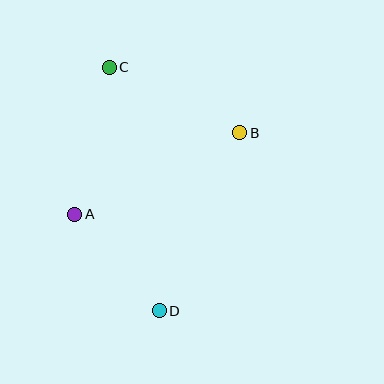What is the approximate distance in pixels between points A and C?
The distance between A and C is approximately 151 pixels.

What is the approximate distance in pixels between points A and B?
The distance between A and B is approximately 184 pixels.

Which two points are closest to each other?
Points A and D are closest to each other.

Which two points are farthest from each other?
Points C and D are farthest from each other.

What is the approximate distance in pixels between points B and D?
The distance between B and D is approximately 196 pixels.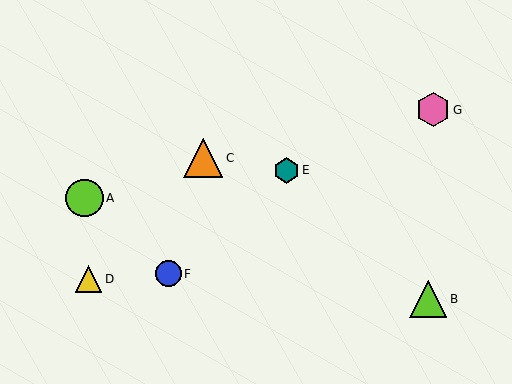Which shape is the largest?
The orange triangle (labeled C) is the largest.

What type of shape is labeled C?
Shape C is an orange triangle.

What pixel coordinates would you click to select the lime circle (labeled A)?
Click at (84, 198) to select the lime circle A.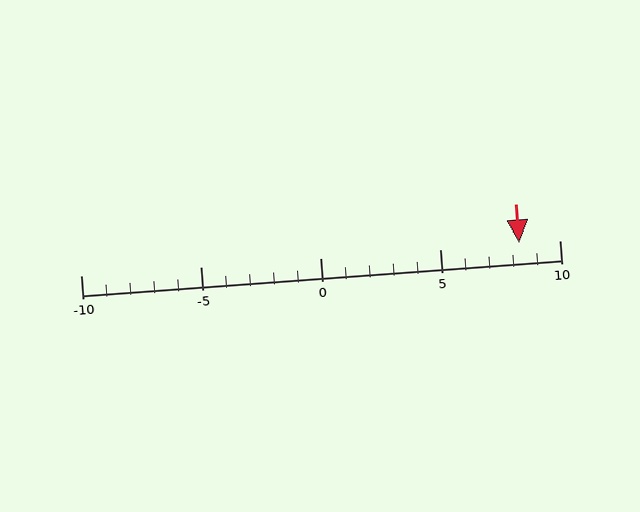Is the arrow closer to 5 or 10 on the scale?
The arrow is closer to 10.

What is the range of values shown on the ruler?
The ruler shows values from -10 to 10.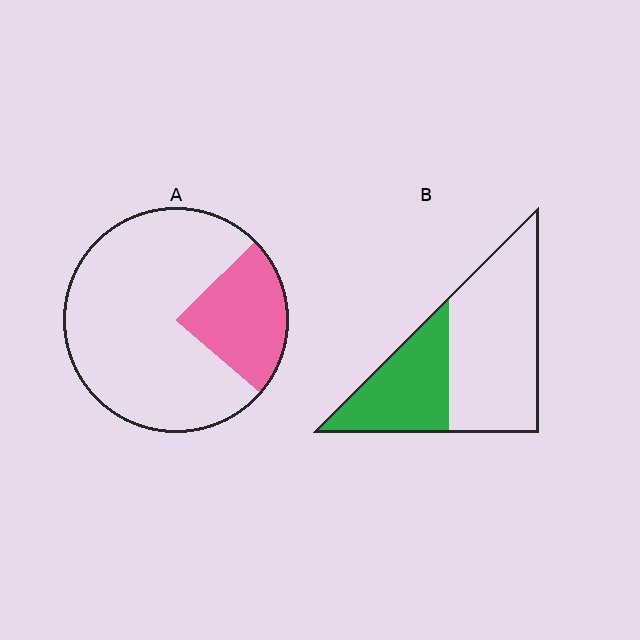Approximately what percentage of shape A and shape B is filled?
A is approximately 25% and B is approximately 35%.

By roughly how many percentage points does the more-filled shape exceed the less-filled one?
By roughly 10 percentage points (B over A).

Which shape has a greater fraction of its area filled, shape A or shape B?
Shape B.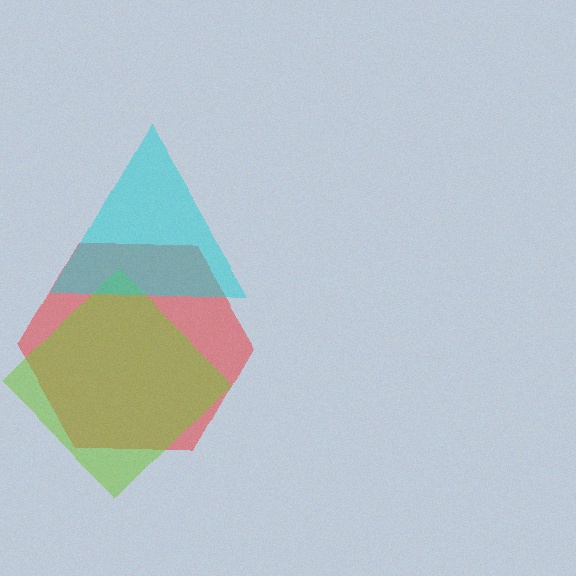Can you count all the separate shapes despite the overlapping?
Yes, there are 3 separate shapes.